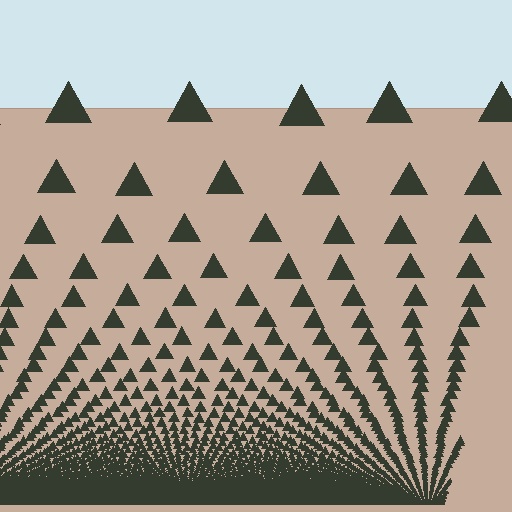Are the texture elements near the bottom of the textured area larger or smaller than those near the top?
Smaller. The gradient is inverted — elements near the bottom are smaller and denser.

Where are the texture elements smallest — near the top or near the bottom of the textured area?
Near the bottom.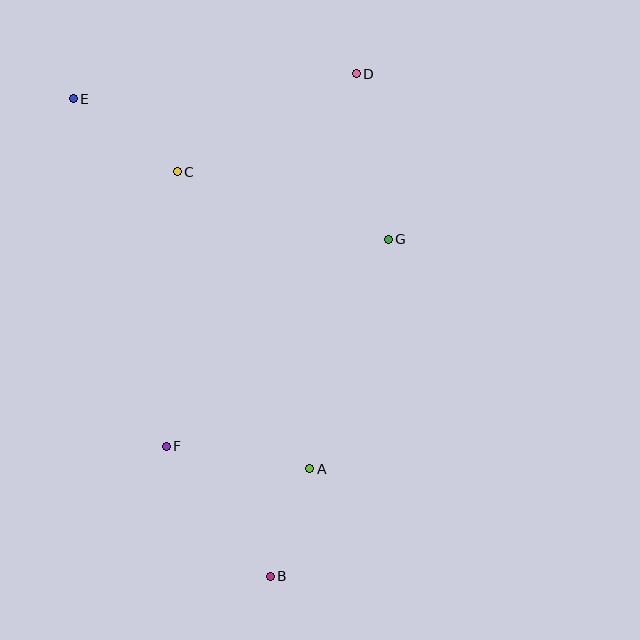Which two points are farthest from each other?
Points B and E are farthest from each other.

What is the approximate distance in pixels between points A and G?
The distance between A and G is approximately 242 pixels.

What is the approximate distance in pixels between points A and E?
The distance between A and E is approximately 439 pixels.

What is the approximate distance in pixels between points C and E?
The distance between C and E is approximately 127 pixels.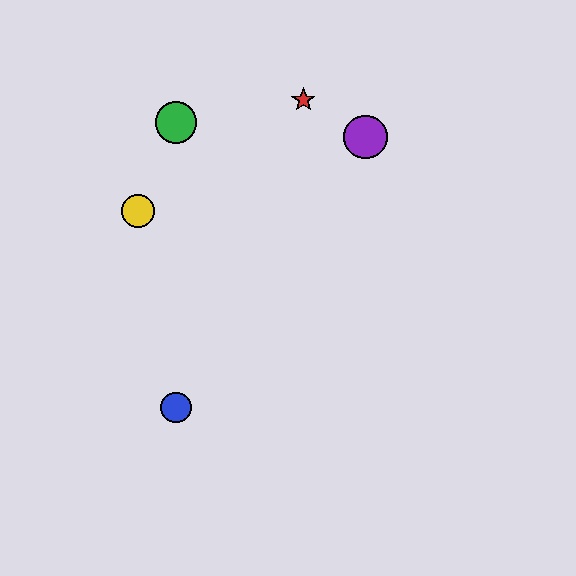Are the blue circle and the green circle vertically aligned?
Yes, both are at x≈176.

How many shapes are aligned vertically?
2 shapes (the blue circle, the green circle) are aligned vertically.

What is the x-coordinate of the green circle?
The green circle is at x≈176.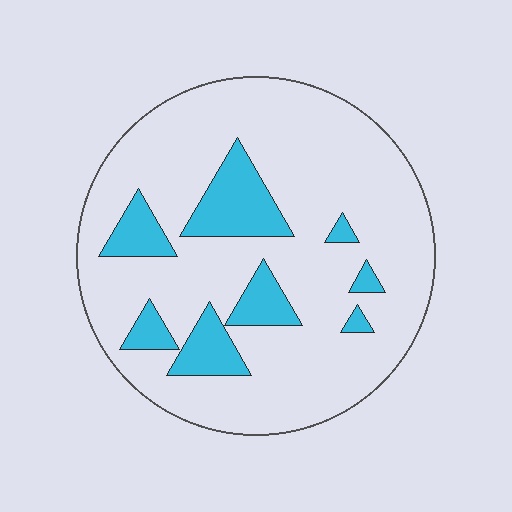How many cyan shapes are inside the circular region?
8.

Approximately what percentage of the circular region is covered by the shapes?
Approximately 20%.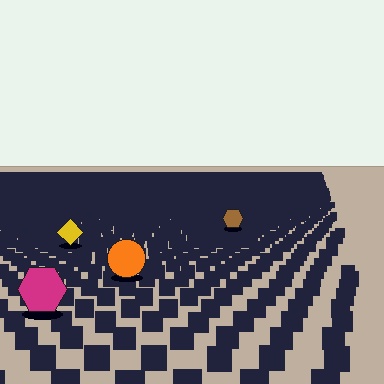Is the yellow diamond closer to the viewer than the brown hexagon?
Yes. The yellow diamond is closer — you can tell from the texture gradient: the ground texture is coarser near it.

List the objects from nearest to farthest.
From nearest to farthest: the magenta hexagon, the orange circle, the yellow diamond, the brown hexagon.